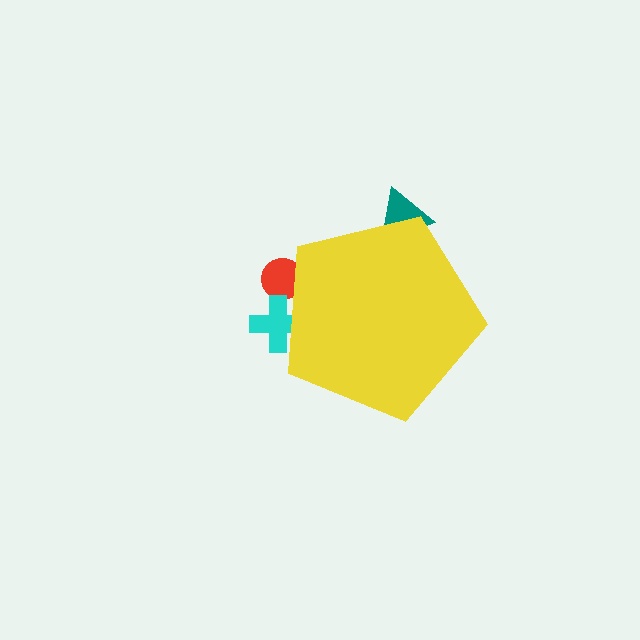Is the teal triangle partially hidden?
Yes, the teal triangle is partially hidden behind the yellow pentagon.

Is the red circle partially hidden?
Yes, the red circle is partially hidden behind the yellow pentagon.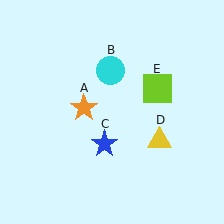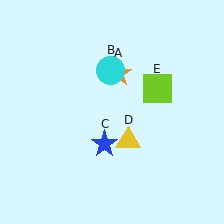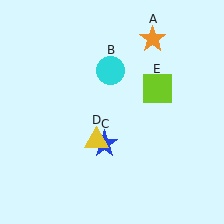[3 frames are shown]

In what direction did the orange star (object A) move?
The orange star (object A) moved up and to the right.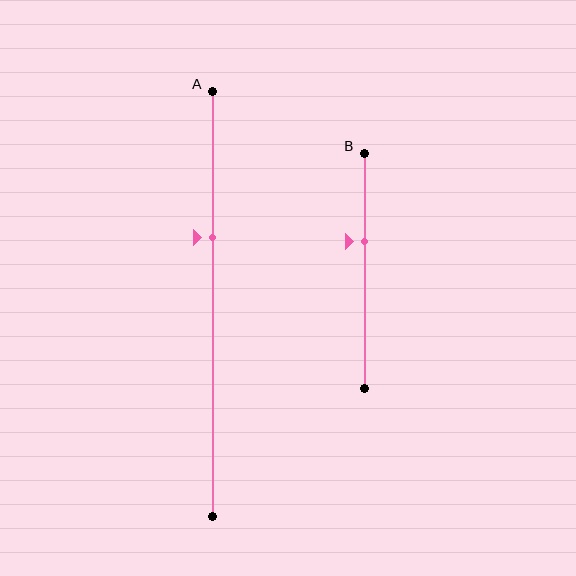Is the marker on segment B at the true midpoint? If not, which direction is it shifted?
No, the marker on segment B is shifted upward by about 12% of the segment length.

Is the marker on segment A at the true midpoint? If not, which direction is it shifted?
No, the marker on segment A is shifted upward by about 15% of the segment length.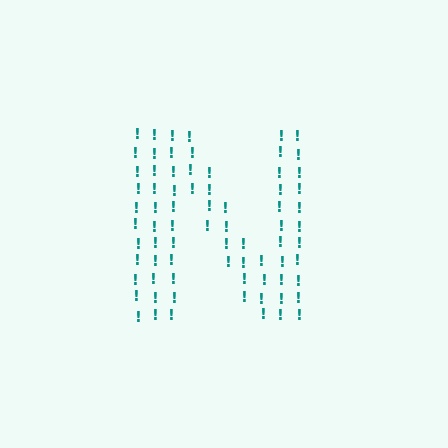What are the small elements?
The small elements are exclamation marks.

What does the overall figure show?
The overall figure shows the letter N.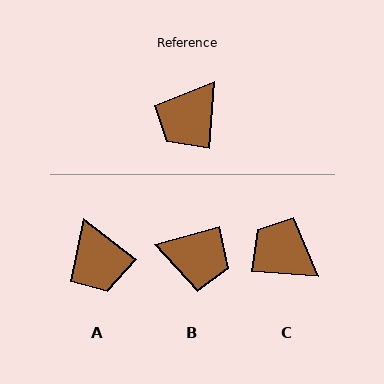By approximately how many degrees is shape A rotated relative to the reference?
Approximately 56 degrees counter-clockwise.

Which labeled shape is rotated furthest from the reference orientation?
B, about 110 degrees away.